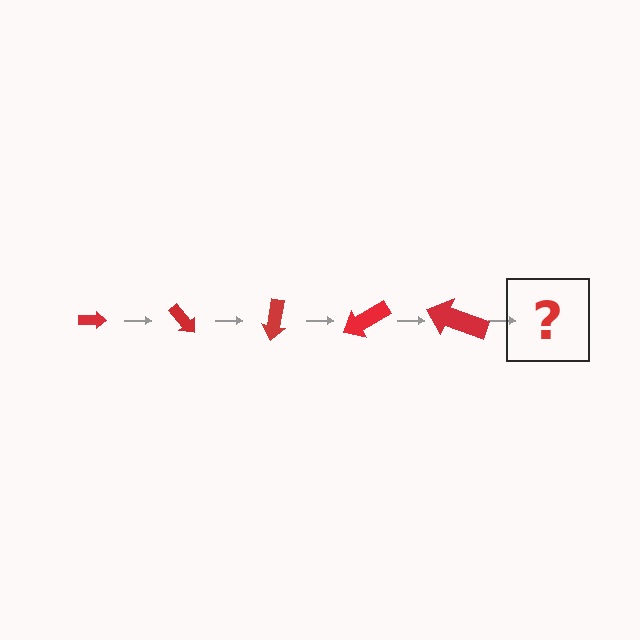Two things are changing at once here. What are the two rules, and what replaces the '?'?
The two rules are that the arrow grows larger each step and it rotates 50 degrees each step. The '?' should be an arrow, larger than the previous one and rotated 250 degrees from the start.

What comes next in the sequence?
The next element should be an arrow, larger than the previous one and rotated 250 degrees from the start.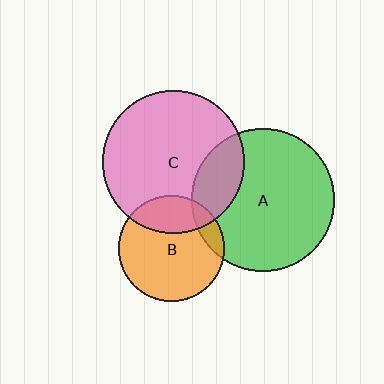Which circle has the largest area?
Circle A (green).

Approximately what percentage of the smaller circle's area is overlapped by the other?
Approximately 10%.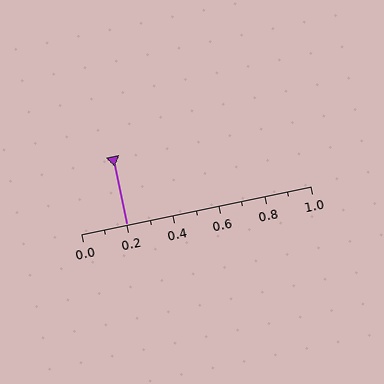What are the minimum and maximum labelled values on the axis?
The axis runs from 0.0 to 1.0.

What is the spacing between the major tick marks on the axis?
The major ticks are spaced 0.2 apart.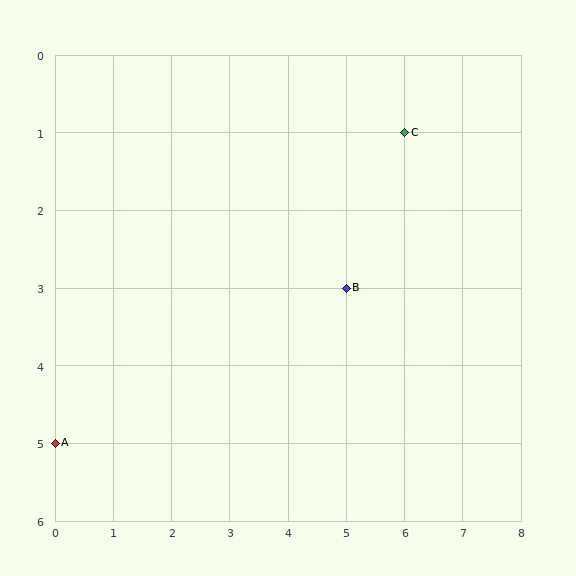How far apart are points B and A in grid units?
Points B and A are 5 columns and 2 rows apart (about 5.4 grid units diagonally).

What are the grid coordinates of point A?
Point A is at grid coordinates (0, 5).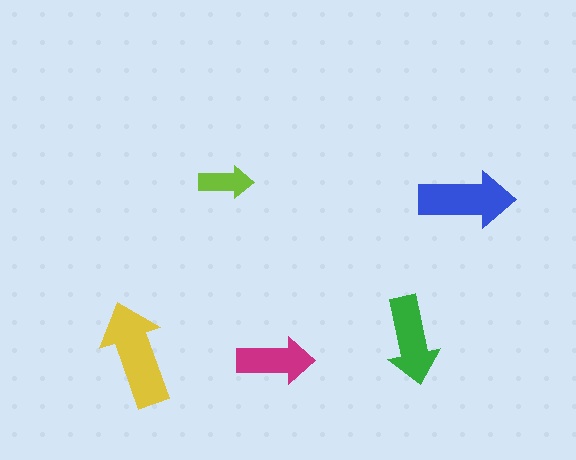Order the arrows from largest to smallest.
the yellow one, the blue one, the green one, the magenta one, the lime one.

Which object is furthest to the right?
The blue arrow is rightmost.